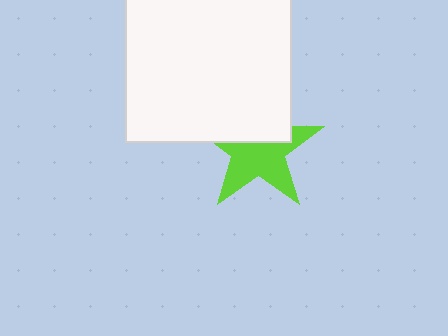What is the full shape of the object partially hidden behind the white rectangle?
The partially hidden object is a lime star.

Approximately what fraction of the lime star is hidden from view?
Roughly 41% of the lime star is hidden behind the white rectangle.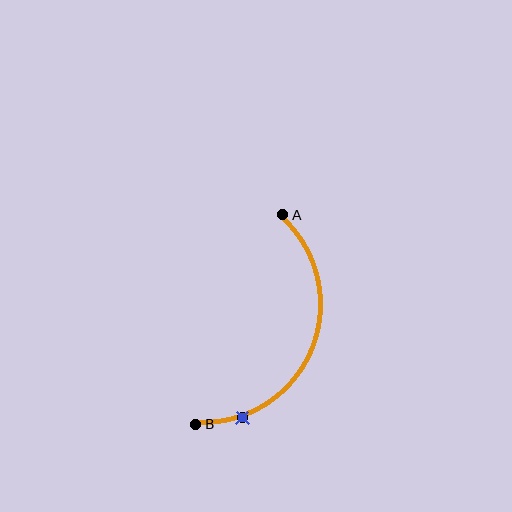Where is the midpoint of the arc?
The arc midpoint is the point on the curve farthest from the straight line joining A and B. It sits to the right of that line.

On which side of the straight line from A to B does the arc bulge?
The arc bulges to the right of the straight line connecting A and B.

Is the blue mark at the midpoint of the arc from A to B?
No. The blue mark lies on the arc but is closer to endpoint B. The arc midpoint would be at the point on the curve equidistant along the arc from both A and B.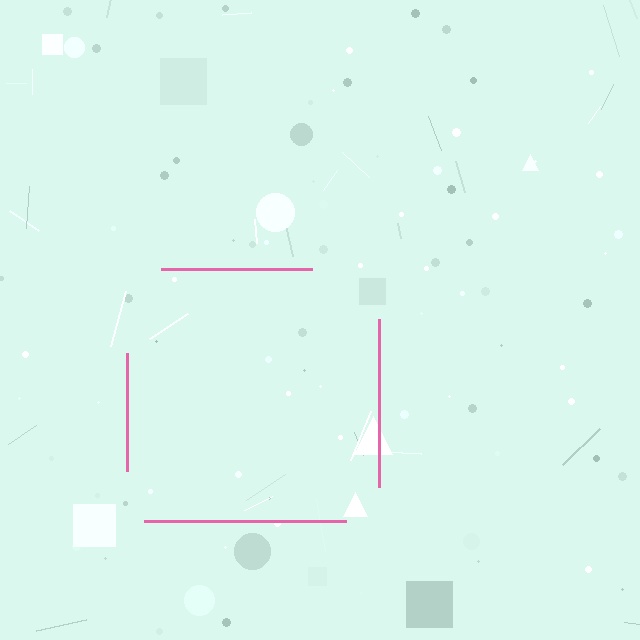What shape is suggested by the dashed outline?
The dashed outline suggests a square.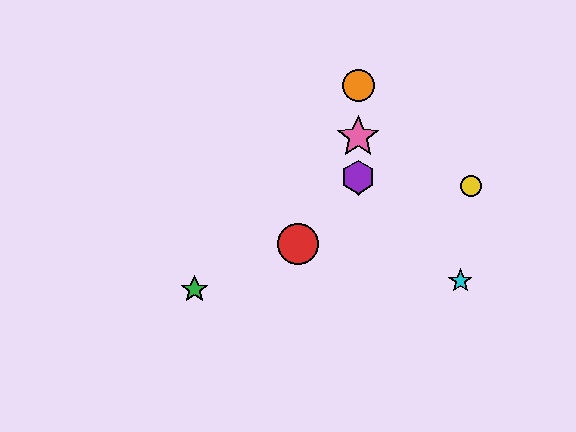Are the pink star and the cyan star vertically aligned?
No, the pink star is at x≈358 and the cyan star is at x≈460.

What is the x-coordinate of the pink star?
The pink star is at x≈358.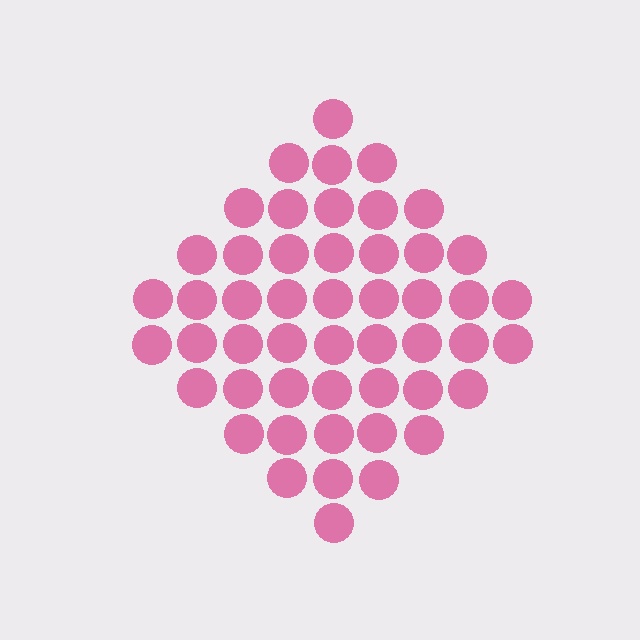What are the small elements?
The small elements are circles.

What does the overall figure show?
The overall figure shows a diamond.